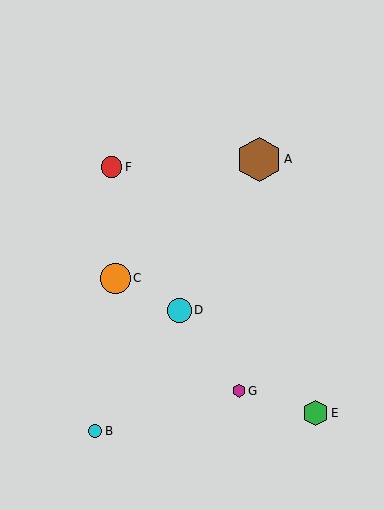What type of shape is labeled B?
Shape B is a cyan circle.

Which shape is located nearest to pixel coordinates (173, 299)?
The cyan circle (labeled D) at (179, 310) is nearest to that location.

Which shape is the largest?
The brown hexagon (labeled A) is the largest.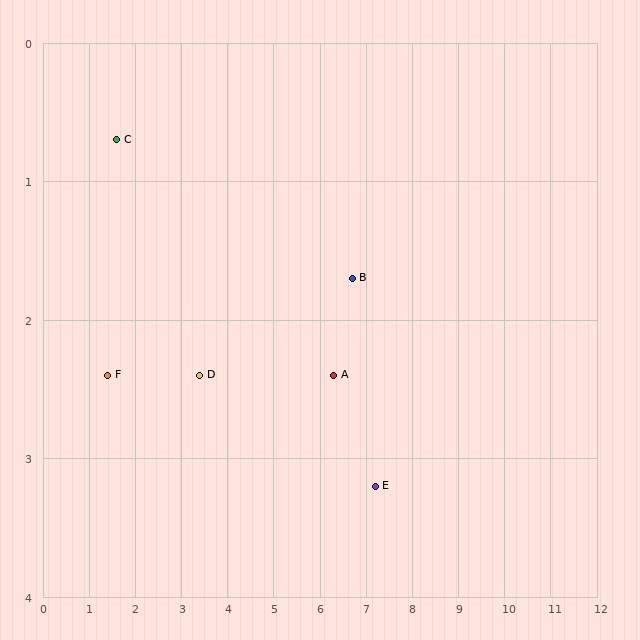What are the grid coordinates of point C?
Point C is at approximately (1.6, 0.7).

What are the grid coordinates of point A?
Point A is at approximately (6.3, 2.4).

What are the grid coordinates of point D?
Point D is at approximately (3.4, 2.4).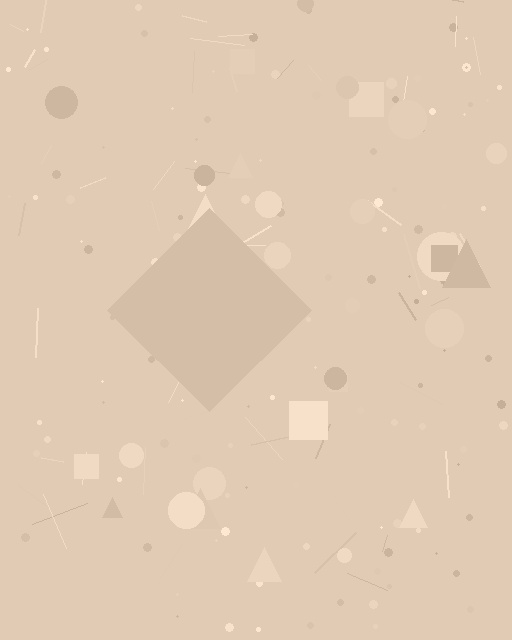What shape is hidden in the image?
A diamond is hidden in the image.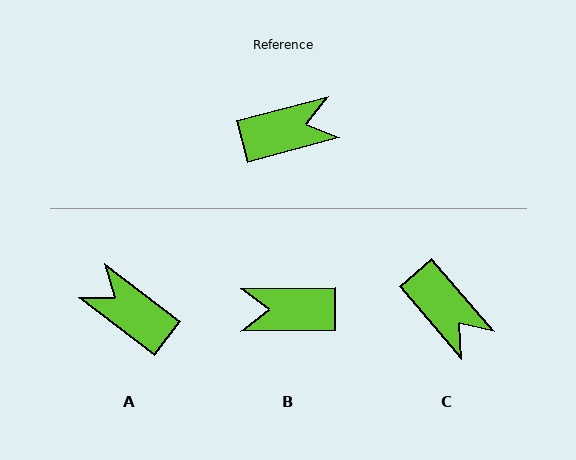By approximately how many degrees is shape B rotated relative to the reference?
Approximately 166 degrees counter-clockwise.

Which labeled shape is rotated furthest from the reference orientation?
B, about 166 degrees away.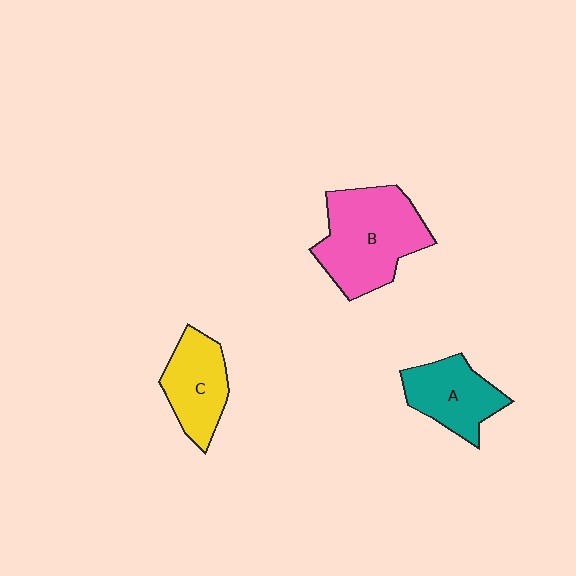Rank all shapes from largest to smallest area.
From largest to smallest: B (pink), C (yellow), A (teal).